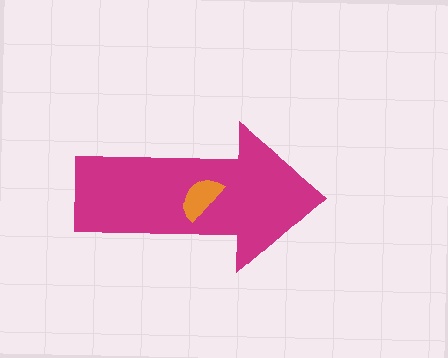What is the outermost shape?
The magenta arrow.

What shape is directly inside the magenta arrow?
The orange semicircle.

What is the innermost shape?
The orange semicircle.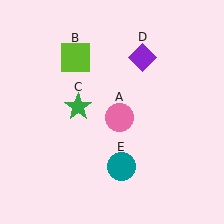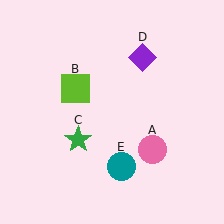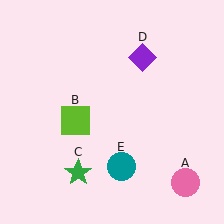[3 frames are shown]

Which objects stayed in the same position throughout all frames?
Purple diamond (object D) and teal circle (object E) remained stationary.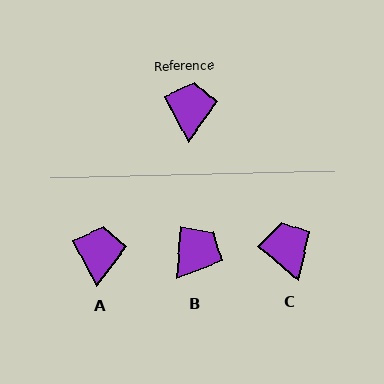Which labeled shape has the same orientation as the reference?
A.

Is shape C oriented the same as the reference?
No, it is off by about 23 degrees.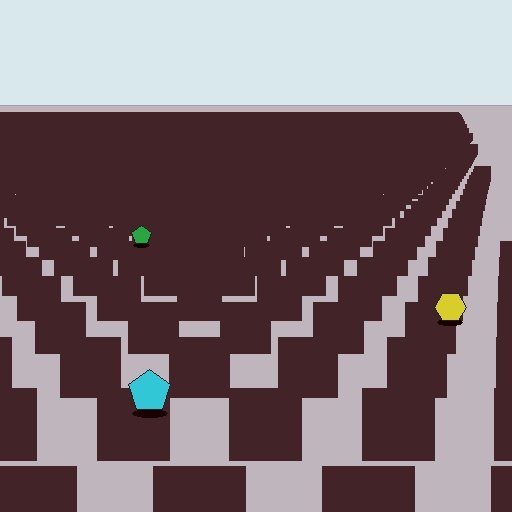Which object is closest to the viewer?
The cyan pentagon is closest. The texture marks near it are larger and more spread out.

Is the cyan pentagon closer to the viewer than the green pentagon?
Yes. The cyan pentagon is closer — you can tell from the texture gradient: the ground texture is coarser near it.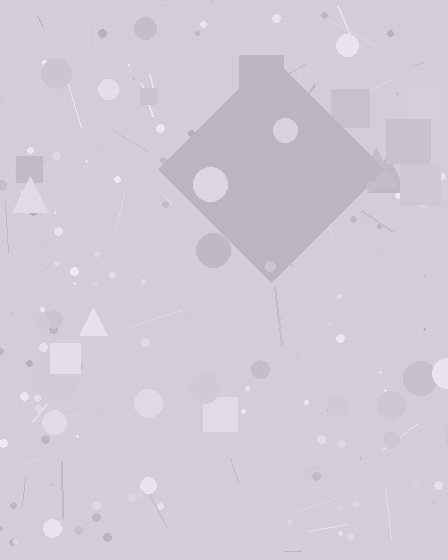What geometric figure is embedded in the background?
A diamond is embedded in the background.